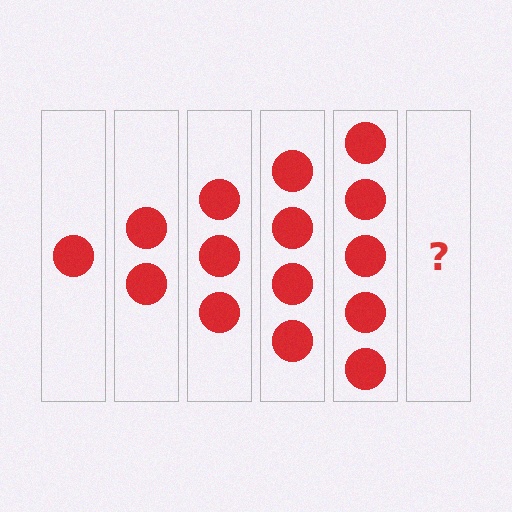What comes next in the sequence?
The next element should be 6 circles.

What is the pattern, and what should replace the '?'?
The pattern is that each step adds one more circle. The '?' should be 6 circles.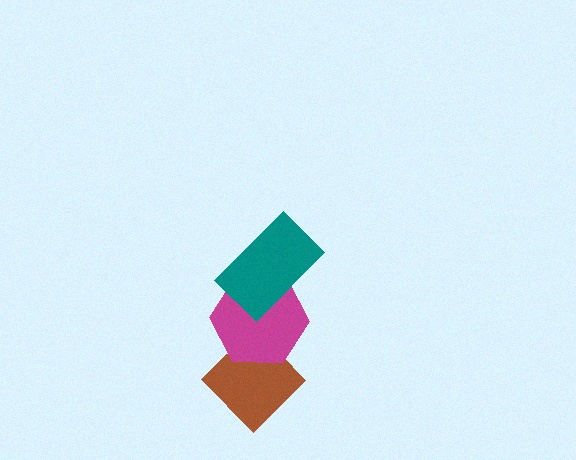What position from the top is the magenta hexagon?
The magenta hexagon is 2nd from the top.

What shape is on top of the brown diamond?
The magenta hexagon is on top of the brown diamond.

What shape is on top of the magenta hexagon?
The teal rectangle is on top of the magenta hexagon.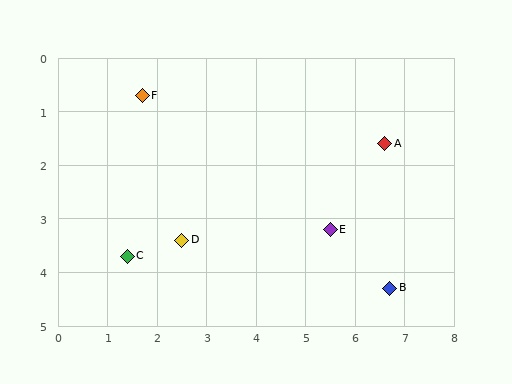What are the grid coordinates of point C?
Point C is at approximately (1.4, 3.7).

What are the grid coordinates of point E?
Point E is at approximately (5.5, 3.2).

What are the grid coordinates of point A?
Point A is at approximately (6.6, 1.6).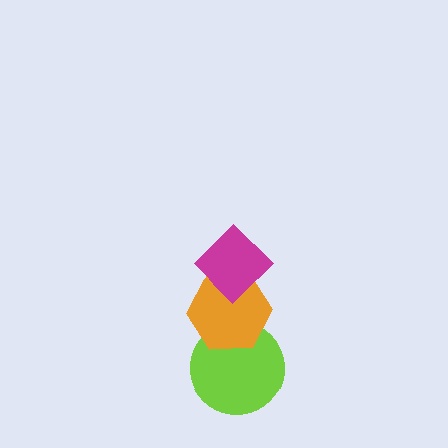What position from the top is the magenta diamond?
The magenta diamond is 1st from the top.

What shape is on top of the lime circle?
The orange hexagon is on top of the lime circle.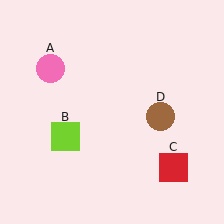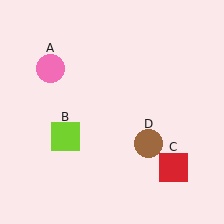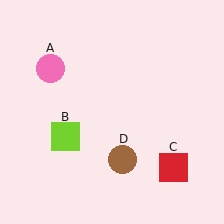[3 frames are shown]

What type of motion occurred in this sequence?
The brown circle (object D) rotated clockwise around the center of the scene.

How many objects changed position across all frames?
1 object changed position: brown circle (object D).